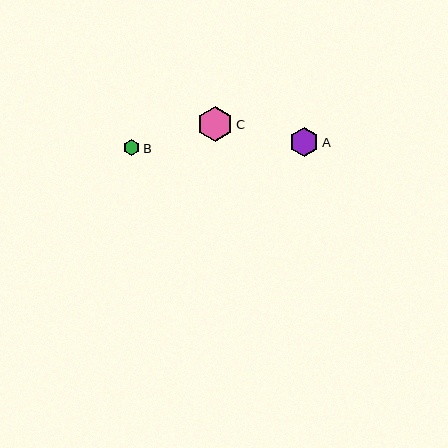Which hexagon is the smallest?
Hexagon B is the smallest with a size of approximately 16 pixels.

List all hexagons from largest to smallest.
From largest to smallest: C, A, B.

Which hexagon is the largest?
Hexagon C is the largest with a size of approximately 35 pixels.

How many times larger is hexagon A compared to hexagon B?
Hexagon A is approximately 1.8 times the size of hexagon B.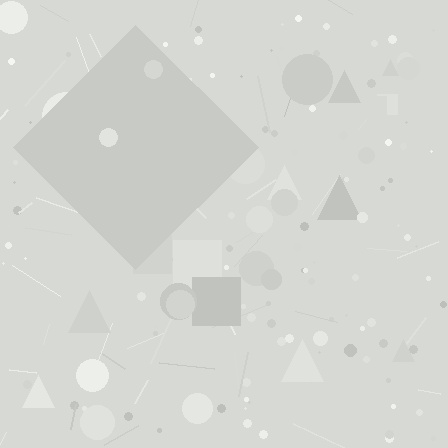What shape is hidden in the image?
A diamond is hidden in the image.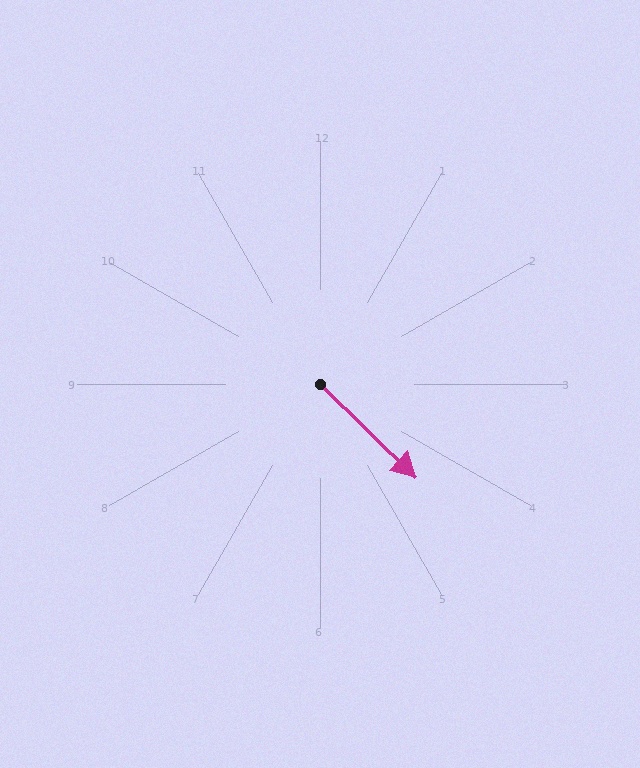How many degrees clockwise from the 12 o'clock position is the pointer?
Approximately 134 degrees.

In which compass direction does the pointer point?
Southeast.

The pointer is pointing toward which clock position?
Roughly 4 o'clock.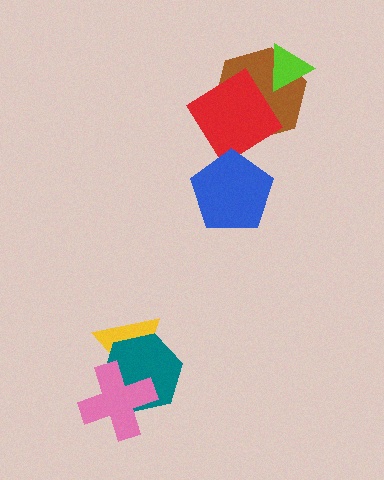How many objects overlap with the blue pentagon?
1 object overlaps with the blue pentagon.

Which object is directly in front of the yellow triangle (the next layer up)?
The teal hexagon is directly in front of the yellow triangle.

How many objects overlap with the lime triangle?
1 object overlaps with the lime triangle.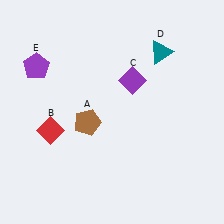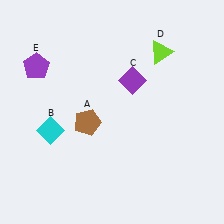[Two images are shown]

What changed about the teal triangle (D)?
In Image 1, D is teal. In Image 2, it changed to lime.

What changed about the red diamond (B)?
In Image 1, B is red. In Image 2, it changed to cyan.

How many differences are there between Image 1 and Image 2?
There are 2 differences between the two images.